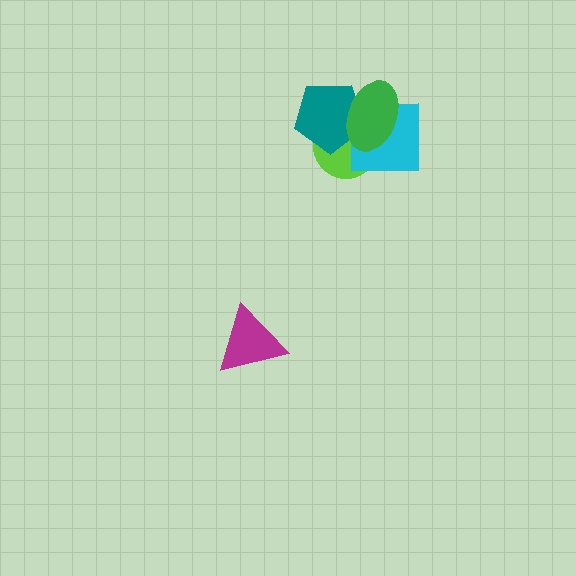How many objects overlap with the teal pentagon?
3 objects overlap with the teal pentagon.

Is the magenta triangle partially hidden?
No, no other shape covers it.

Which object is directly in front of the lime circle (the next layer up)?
The teal pentagon is directly in front of the lime circle.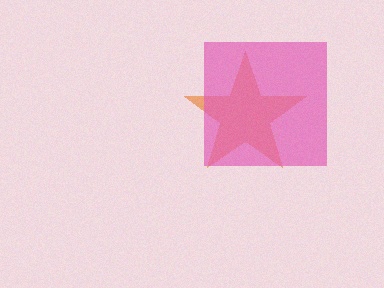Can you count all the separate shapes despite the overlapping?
Yes, there are 2 separate shapes.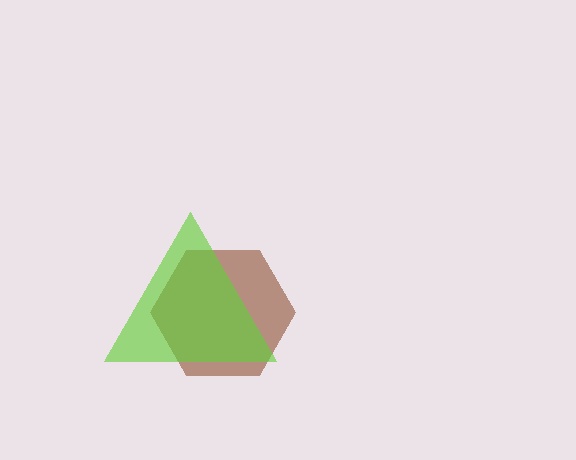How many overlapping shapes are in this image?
There are 2 overlapping shapes in the image.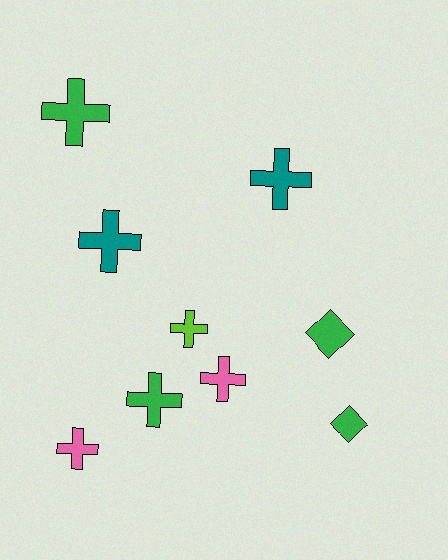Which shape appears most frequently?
Cross, with 7 objects.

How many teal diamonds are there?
There are no teal diamonds.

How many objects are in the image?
There are 9 objects.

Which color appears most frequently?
Green, with 4 objects.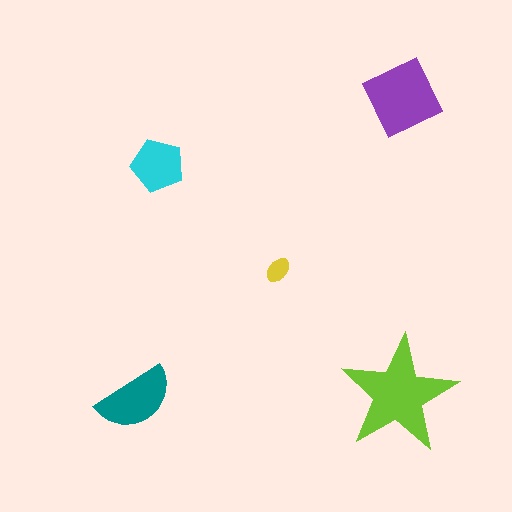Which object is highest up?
The purple diamond is topmost.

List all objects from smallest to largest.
The yellow ellipse, the cyan pentagon, the teal semicircle, the purple diamond, the lime star.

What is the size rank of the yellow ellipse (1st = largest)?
5th.